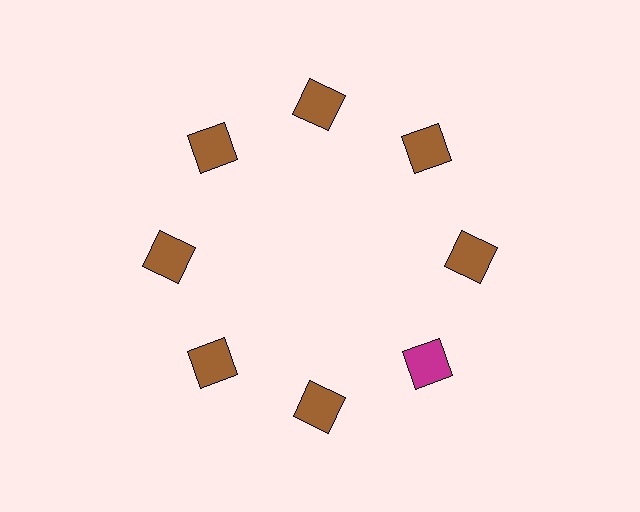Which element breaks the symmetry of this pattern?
The magenta square at roughly the 4 o'clock position breaks the symmetry. All other shapes are brown squares.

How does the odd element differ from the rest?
It has a different color: magenta instead of brown.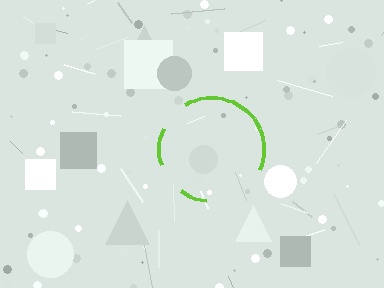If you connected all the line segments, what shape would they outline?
They would outline a circle.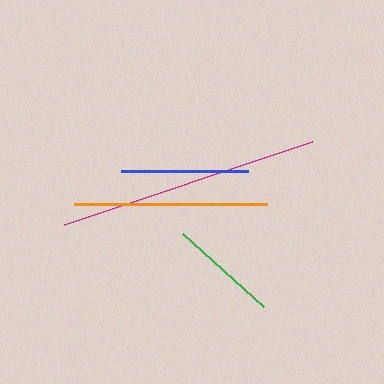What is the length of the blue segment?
The blue segment is approximately 127 pixels long.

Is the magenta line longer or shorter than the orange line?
The magenta line is longer than the orange line.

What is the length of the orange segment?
The orange segment is approximately 193 pixels long.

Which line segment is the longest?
The magenta line is the longest at approximately 262 pixels.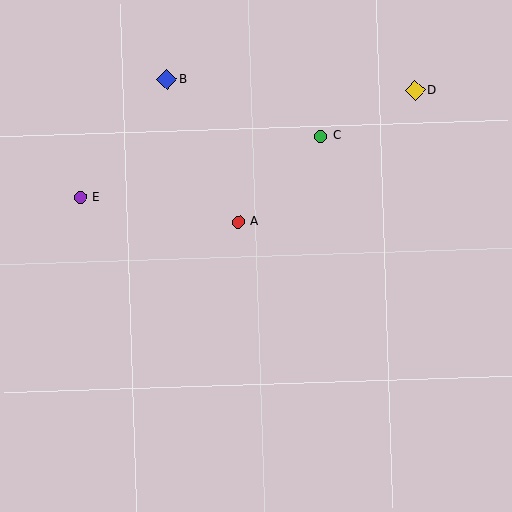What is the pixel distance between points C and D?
The distance between C and D is 105 pixels.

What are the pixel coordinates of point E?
Point E is at (80, 197).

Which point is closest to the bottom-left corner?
Point E is closest to the bottom-left corner.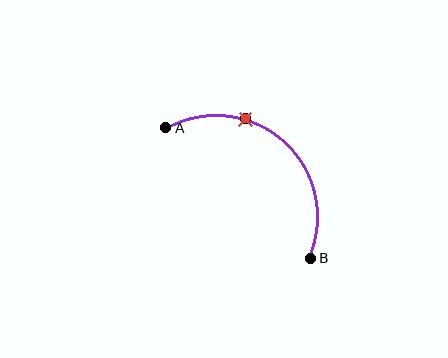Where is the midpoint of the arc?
The arc midpoint is the point on the curve farthest from the straight line joining A and B. It sits above and to the right of that line.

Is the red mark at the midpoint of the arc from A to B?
No. The red mark lies on the arc but is closer to endpoint A. The arc midpoint would be at the point on the curve equidistant along the arc from both A and B.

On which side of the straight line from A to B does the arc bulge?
The arc bulges above and to the right of the straight line connecting A and B.